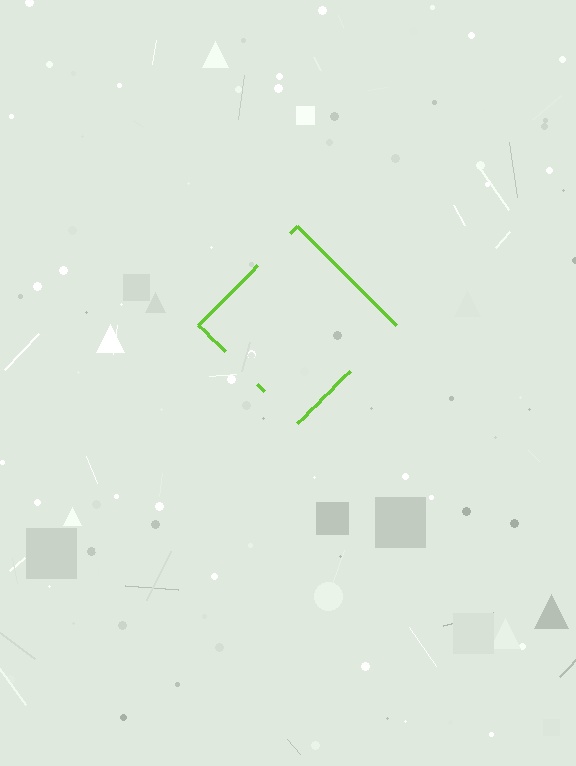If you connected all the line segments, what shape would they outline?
They would outline a diamond.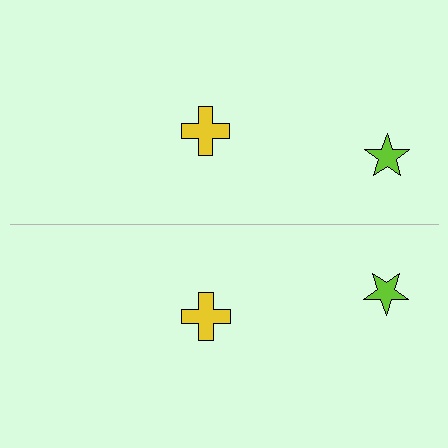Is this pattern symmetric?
Yes, this pattern has bilateral (reflection) symmetry.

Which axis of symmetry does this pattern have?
The pattern has a horizontal axis of symmetry running through the center of the image.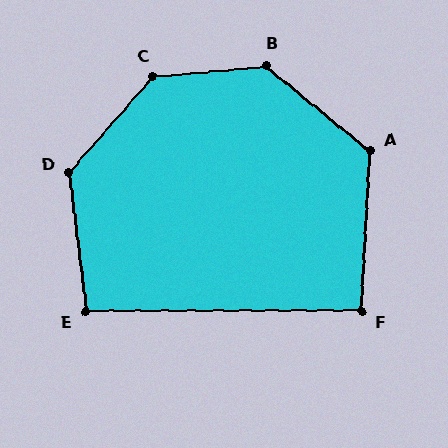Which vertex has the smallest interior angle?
F, at approximately 93 degrees.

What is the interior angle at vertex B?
Approximately 135 degrees (obtuse).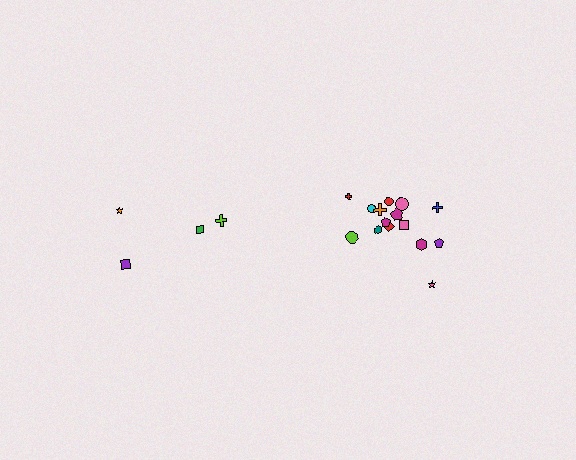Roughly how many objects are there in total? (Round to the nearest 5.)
Roughly 20 objects in total.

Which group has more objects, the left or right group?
The right group.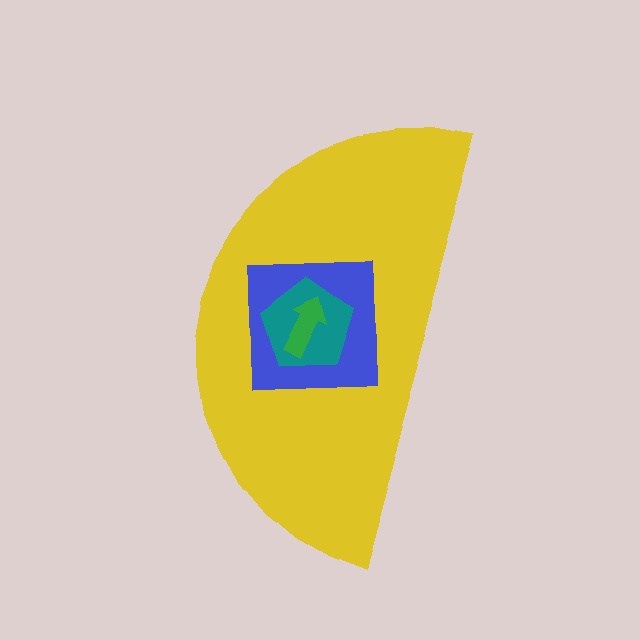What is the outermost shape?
The yellow semicircle.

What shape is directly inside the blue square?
The teal pentagon.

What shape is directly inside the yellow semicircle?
The blue square.